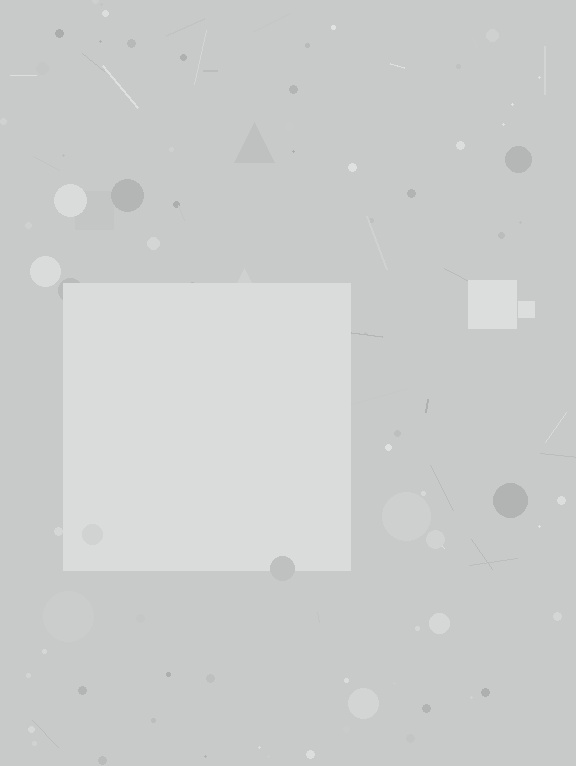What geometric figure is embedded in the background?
A square is embedded in the background.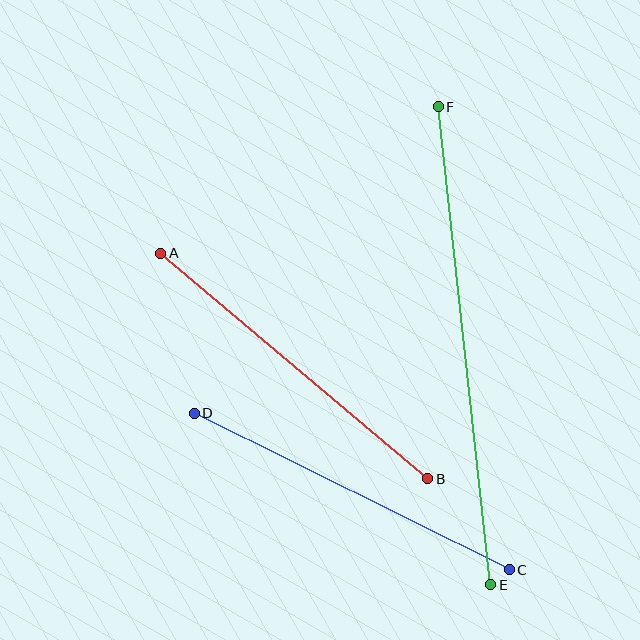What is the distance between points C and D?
The distance is approximately 352 pixels.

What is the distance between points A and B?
The distance is approximately 350 pixels.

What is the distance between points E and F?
The distance is approximately 481 pixels.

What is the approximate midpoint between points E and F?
The midpoint is at approximately (465, 346) pixels.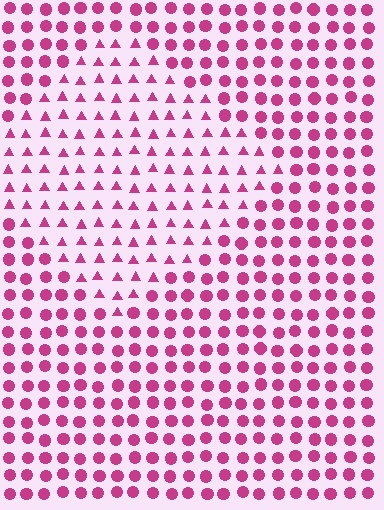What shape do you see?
I see a diamond.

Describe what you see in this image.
The image is filled with small magenta elements arranged in a uniform grid. A diamond-shaped region contains triangles, while the surrounding area contains circles. The boundary is defined purely by the change in element shape.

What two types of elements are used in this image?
The image uses triangles inside the diamond region and circles outside it.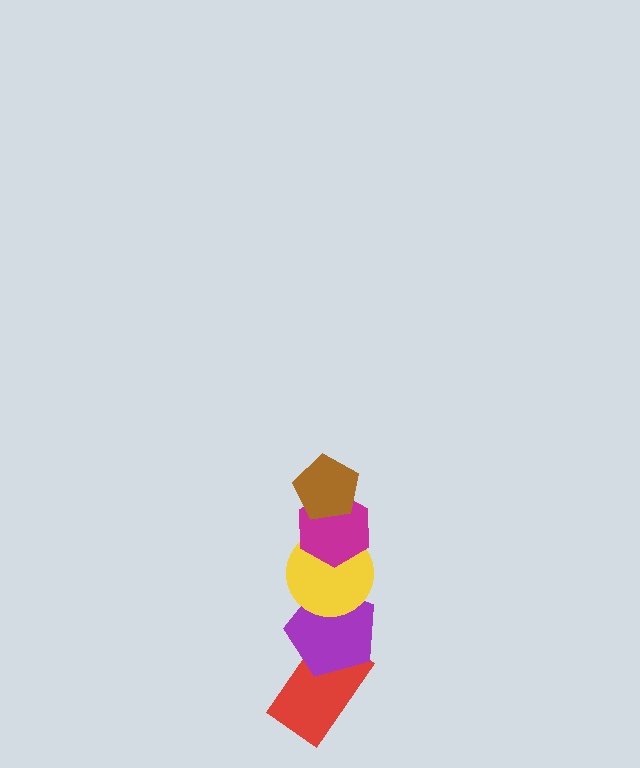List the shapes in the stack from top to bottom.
From top to bottom: the brown pentagon, the magenta hexagon, the yellow circle, the purple pentagon, the red rectangle.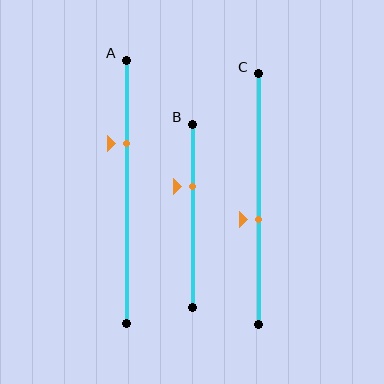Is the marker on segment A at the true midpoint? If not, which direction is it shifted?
No, the marker on segment A is shifted upward by about 18% of the segment length.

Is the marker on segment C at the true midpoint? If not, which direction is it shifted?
No, the marker on segment C is shifted downward by about 8% of the segment length.